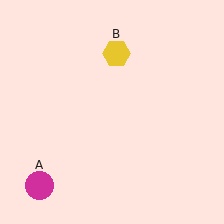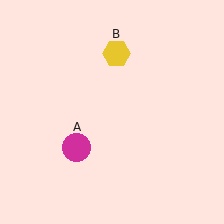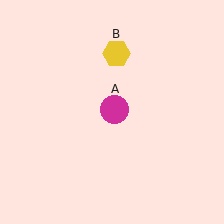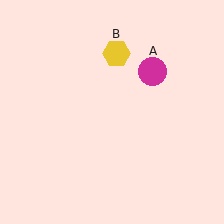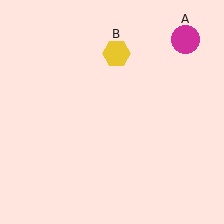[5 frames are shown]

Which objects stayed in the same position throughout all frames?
Yellow hexagon (object B) remained stationary.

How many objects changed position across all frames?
1 object changed position: magenta circle (object A).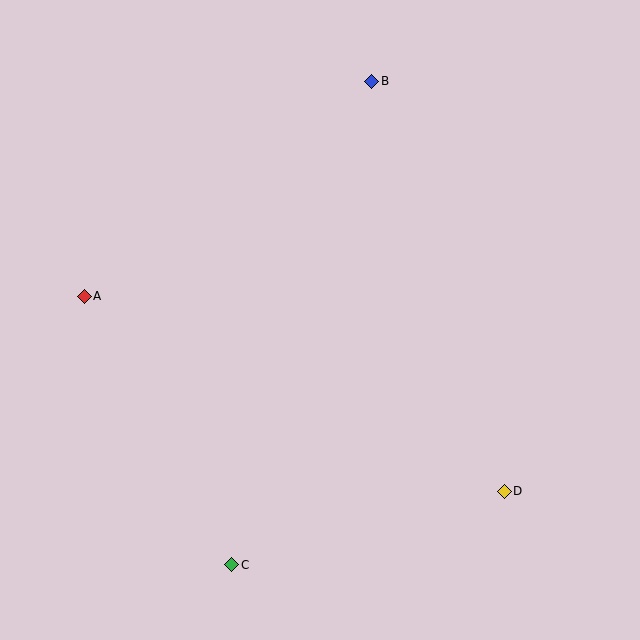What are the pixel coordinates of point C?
Point C is at (232, 565).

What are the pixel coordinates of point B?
Point B is at (372, 81).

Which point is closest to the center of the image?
Point A at (84, 296) is closest to the center.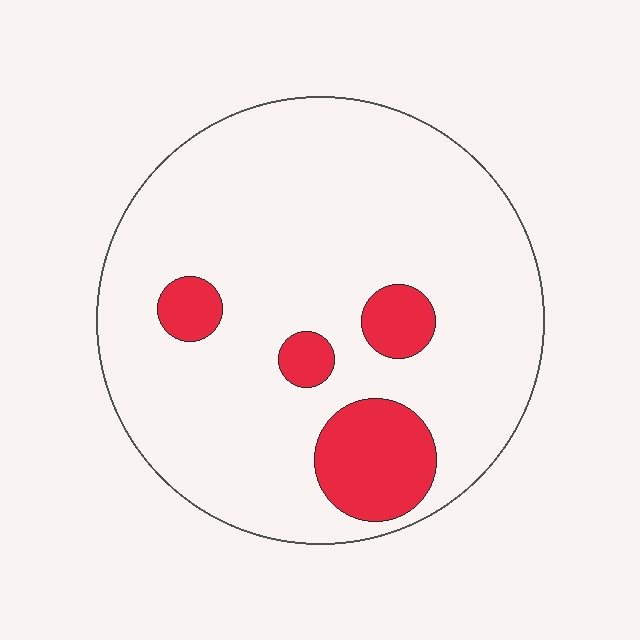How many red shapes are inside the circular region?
4.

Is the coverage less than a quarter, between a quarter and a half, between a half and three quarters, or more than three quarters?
Less than a quarter.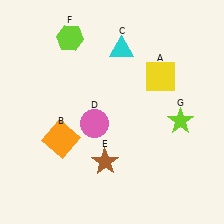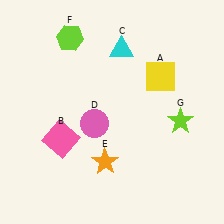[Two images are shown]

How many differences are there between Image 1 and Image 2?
There are 2 differences between the two images.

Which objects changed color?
B changed from orange to pink. E changed from brown to orange.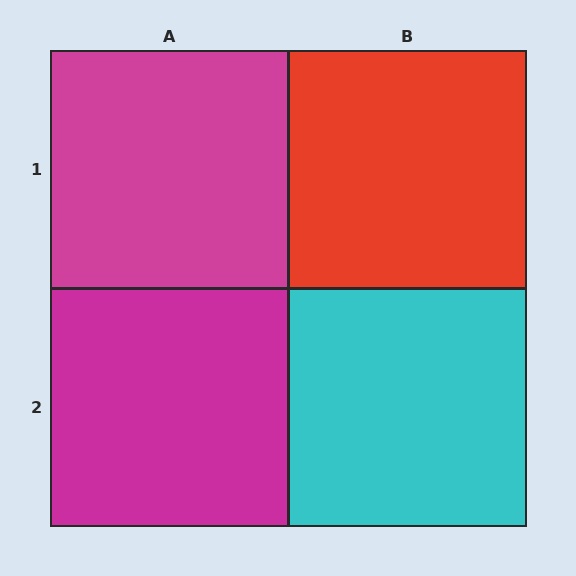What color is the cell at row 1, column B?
Red.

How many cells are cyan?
1 cell is cyan.